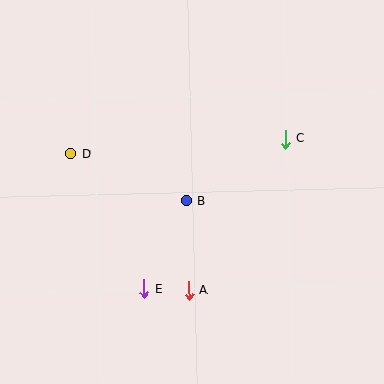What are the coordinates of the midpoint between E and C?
The midpoint between E and C is at (215, 214).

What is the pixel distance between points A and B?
The distance between A and B is 90 pixels.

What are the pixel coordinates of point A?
Point A is at (189, 290).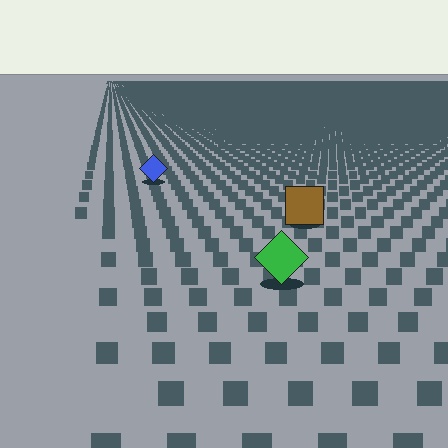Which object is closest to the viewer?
The green diamond is closest. The texture marks near it are larger and more spread out.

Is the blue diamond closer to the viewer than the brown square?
No. The brown square is closer — you can tell from the texture gradient: the ground texture is coarser near it.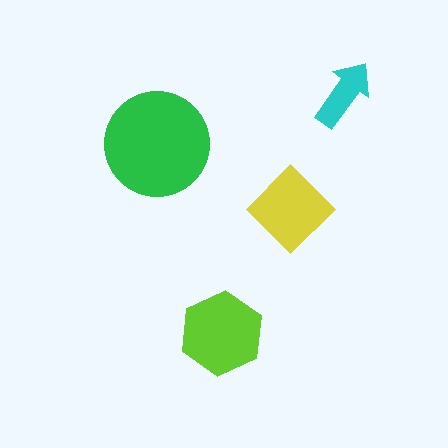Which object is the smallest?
The cyan arrow.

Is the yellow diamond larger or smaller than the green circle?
Smaller.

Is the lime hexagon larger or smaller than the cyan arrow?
Larger.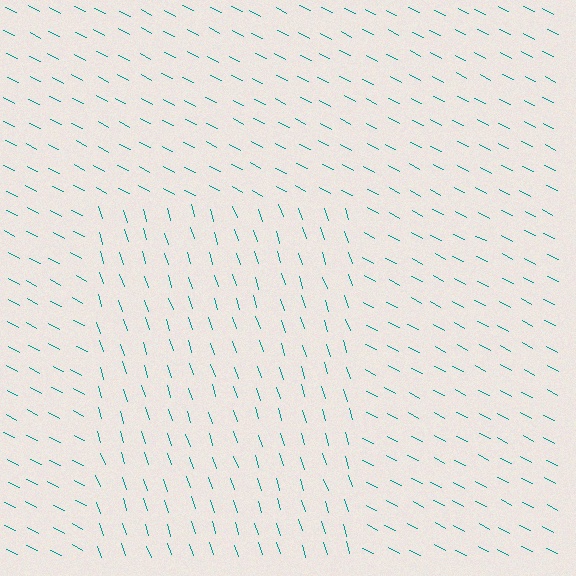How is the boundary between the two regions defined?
The boundary is defined purely by a change in line orientation (approximately 45 degrees difference). All lines are the same color and thickness.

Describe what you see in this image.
The image is filled with small teal line segments. A rectangle region in the image has lines oriented differently from the surrounding lines, creating a visible texture boundary.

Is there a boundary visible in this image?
Yes, there is a texture boundary formed by a change in line orientation.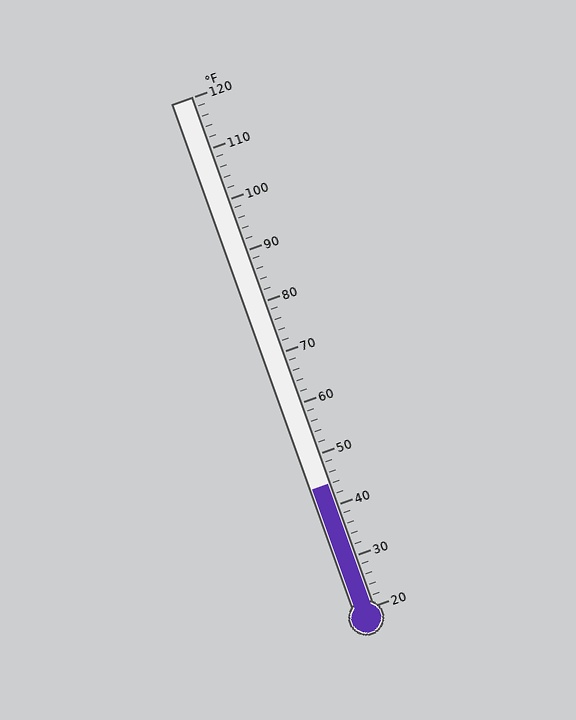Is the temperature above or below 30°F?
The temperature is above 30°F.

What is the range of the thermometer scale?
The thermometer scale ranges from 20°F to 120°F.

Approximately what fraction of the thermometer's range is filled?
The thermometer is filled to approximately 25% of its range.